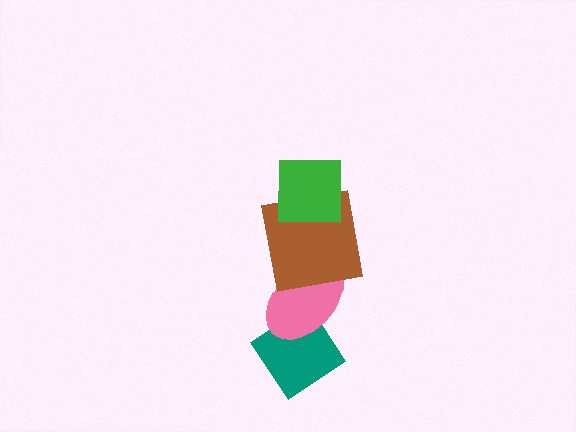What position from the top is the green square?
The green square is 1st from the top.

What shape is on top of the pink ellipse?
The brown square is on top of the pink ellipse.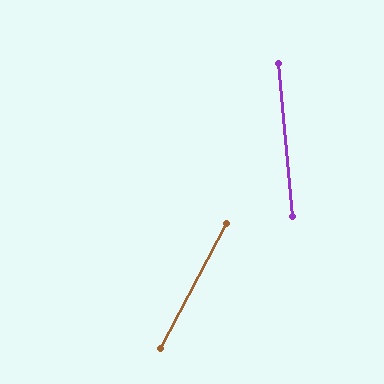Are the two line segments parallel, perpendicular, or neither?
Neither parallel nor perpendicular — they differ by about 33°.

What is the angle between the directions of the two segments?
Approximately 33 degrees.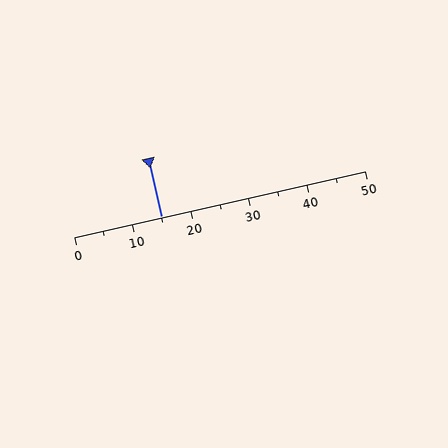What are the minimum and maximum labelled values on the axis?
The axis runs from 0 to 50.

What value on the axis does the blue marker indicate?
The marker indicates approximately 15.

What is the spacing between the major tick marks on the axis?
The major ticks are spaced 10 apart.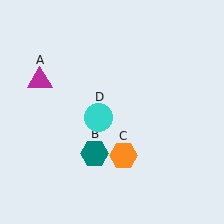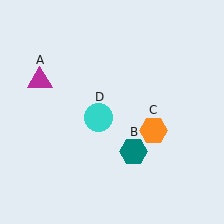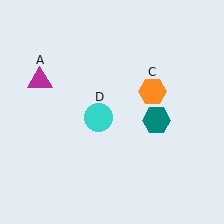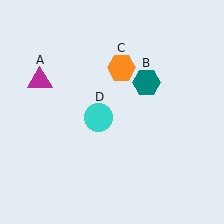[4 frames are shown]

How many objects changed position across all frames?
2 objects changed position: teal hexagon (object B), orange hexagon (object C).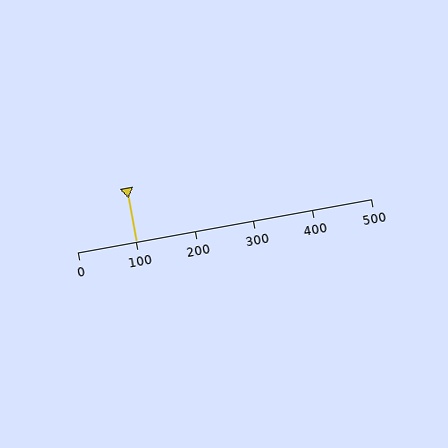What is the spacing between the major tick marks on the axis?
The major ticks are spaced 100 apart.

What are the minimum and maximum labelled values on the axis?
The axis runs from 0 to 500.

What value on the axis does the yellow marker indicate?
The marker indicates approximately 100.